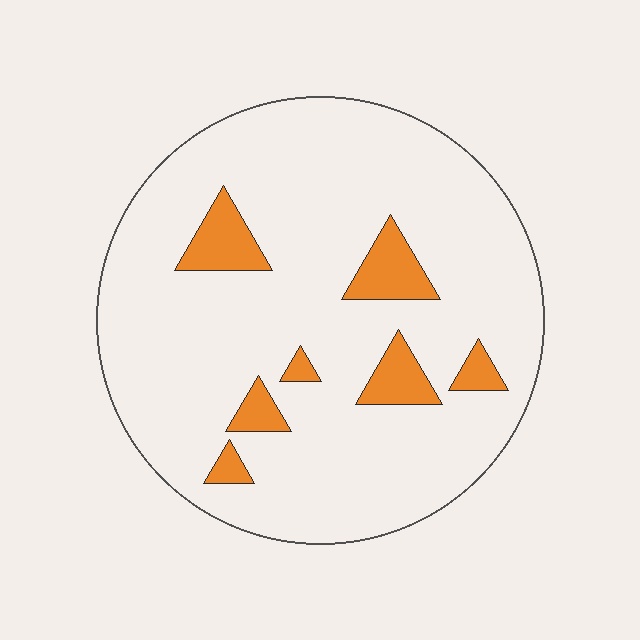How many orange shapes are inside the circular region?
7.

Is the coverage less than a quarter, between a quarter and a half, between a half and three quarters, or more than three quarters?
Less than a quarter.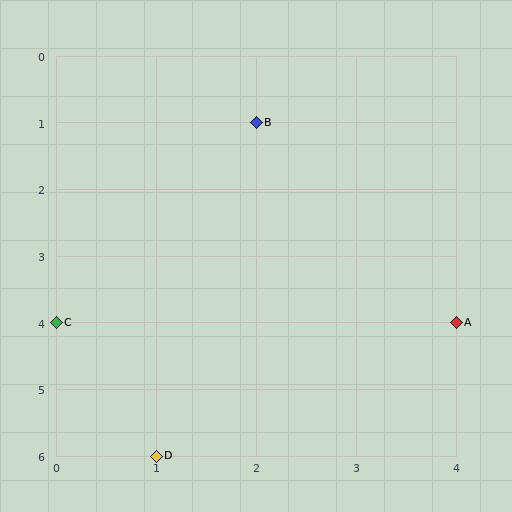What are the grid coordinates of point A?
Point A is at grid coordinates (4, 4).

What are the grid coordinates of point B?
Point B is at grid coordinates (2, 1).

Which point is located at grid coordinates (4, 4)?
Point A is at (4, 4).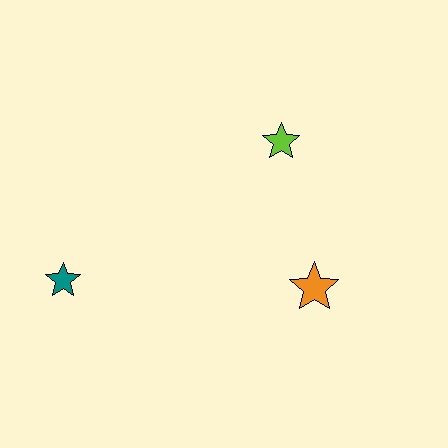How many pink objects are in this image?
There are no pink objects.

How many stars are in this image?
There are 3 stars.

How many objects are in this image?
There are 3 objects.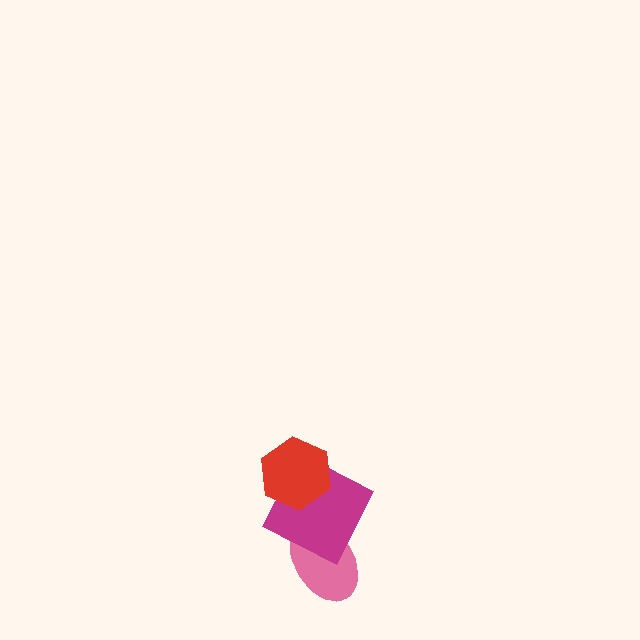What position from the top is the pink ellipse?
The pink ellipse is 3rd from the top.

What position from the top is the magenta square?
The magenta square is 2nd from the top.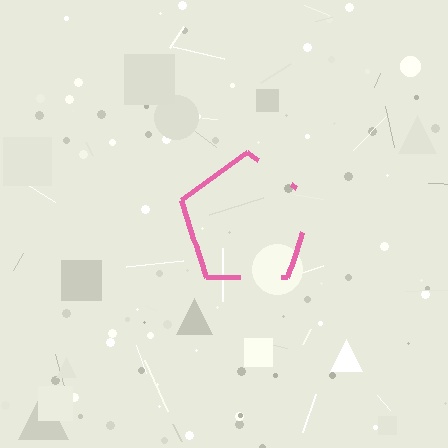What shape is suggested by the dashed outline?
The dashed outline suggests a pentagon.